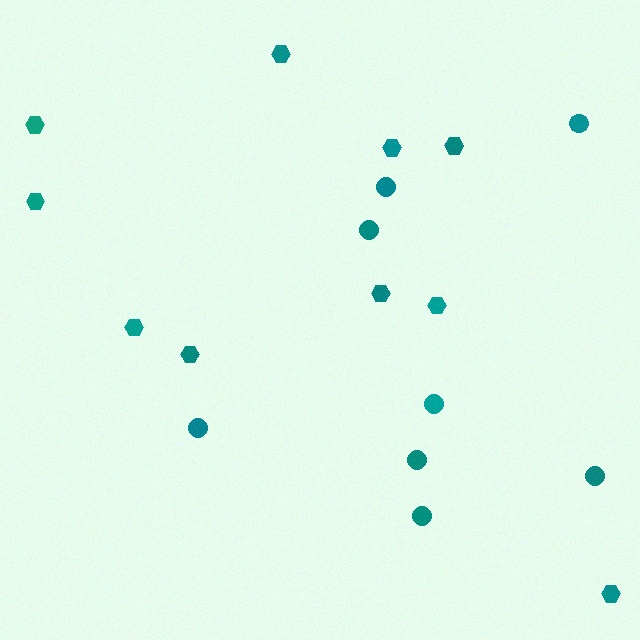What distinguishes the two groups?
There are 2 groups: one group of circles (8) and one group of hexagons (10).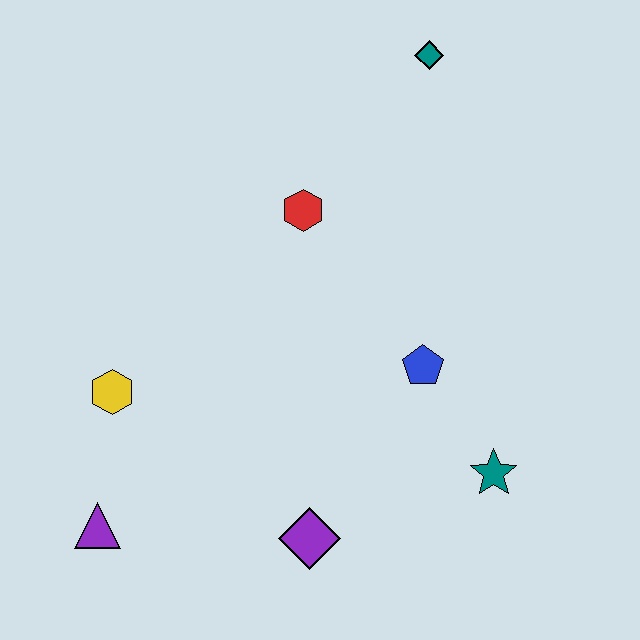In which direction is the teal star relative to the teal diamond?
The teal star is below the teal diamond.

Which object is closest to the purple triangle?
The yellow hexagon is closest to the purple triangle.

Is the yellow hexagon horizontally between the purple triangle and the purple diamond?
Yes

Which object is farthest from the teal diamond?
The purple triangle is farthest from the teal diamond.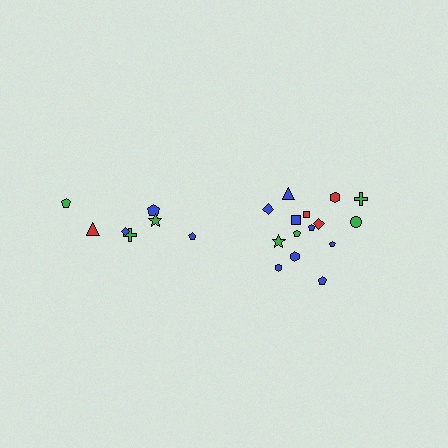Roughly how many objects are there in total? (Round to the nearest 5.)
Roughly 20 objects in total.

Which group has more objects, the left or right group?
The right group.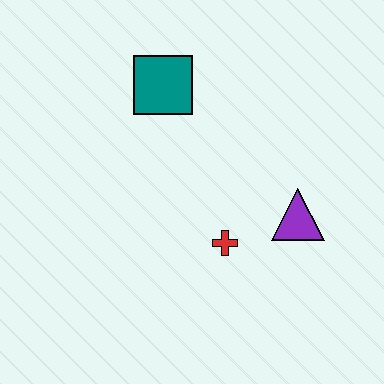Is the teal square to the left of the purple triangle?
Yes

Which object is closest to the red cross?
The purple triangle is closest to the red cross.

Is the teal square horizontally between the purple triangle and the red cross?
No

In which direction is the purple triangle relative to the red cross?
The purple triangle is to the right of the red cross.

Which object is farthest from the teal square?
The purple triangle is farthest from the teal square.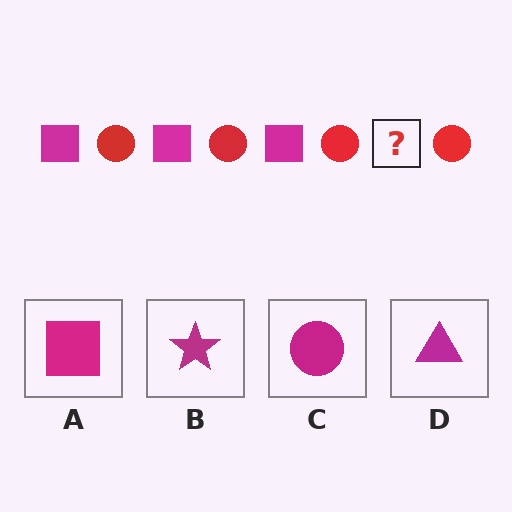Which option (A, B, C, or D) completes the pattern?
A.